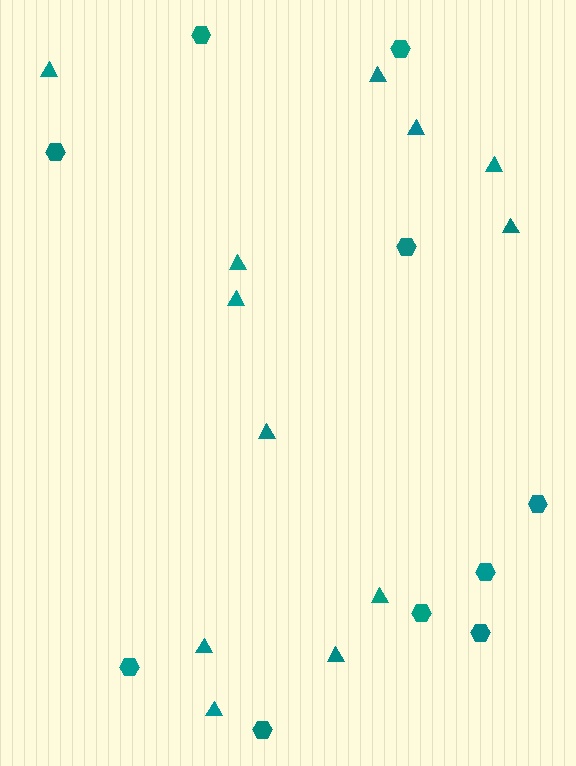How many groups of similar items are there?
There are 2 groups: one group of hexagons (10) and one group of triangles (12).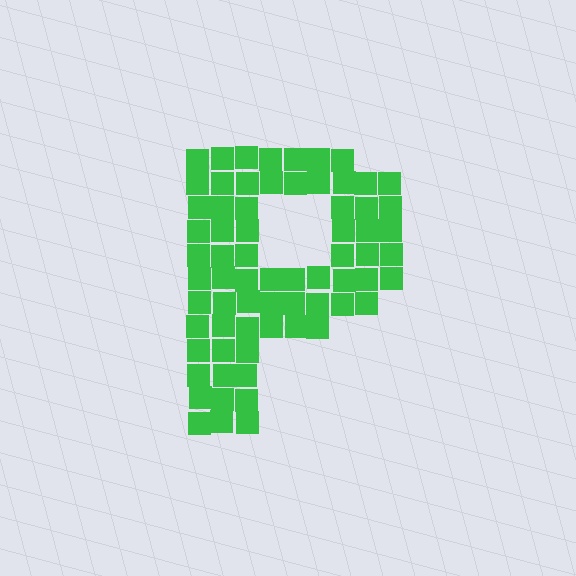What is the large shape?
The large shape is the letter P.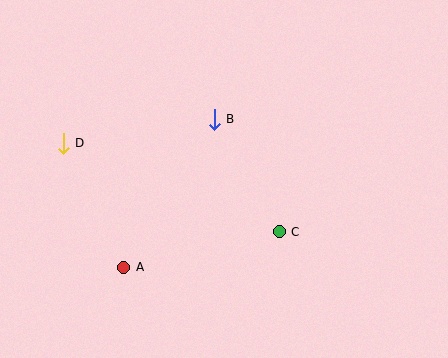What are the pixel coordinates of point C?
Point C is at (279, 232).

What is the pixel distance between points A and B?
The distance between A and B is 173 pixels.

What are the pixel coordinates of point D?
Point D is at (63, 143).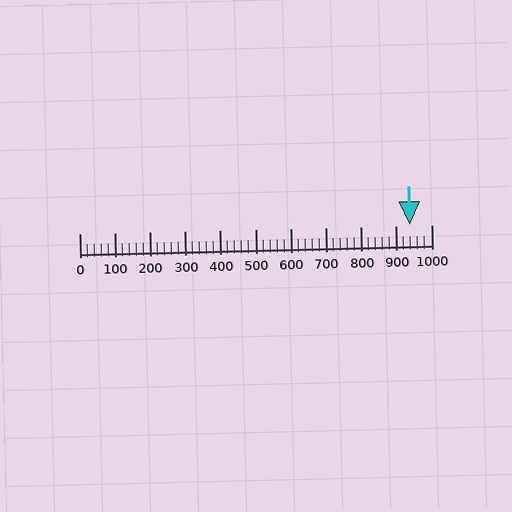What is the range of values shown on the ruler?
The ruler shows values from 0 to 1000.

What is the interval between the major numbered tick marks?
The major tick marks are spaced 100 units apart.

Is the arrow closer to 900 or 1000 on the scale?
The arrow is closer to 900.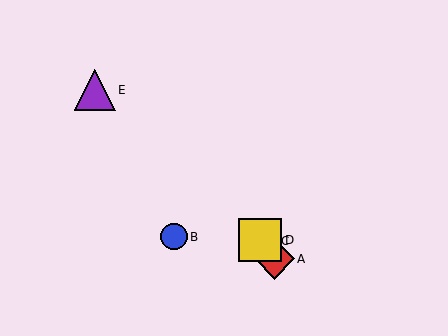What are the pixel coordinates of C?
Object C is at (261, 241).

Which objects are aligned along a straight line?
Objects A, C, D are aligned along a straight line.